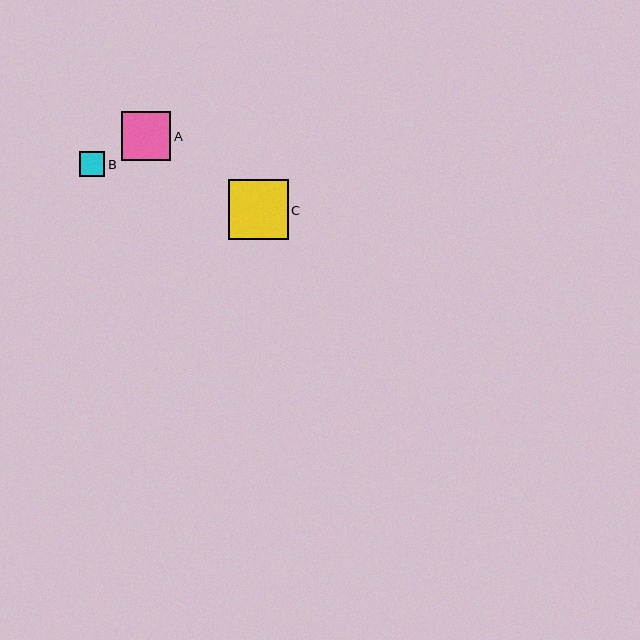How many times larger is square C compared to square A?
Square C is approximately 1.2 times the size of square A.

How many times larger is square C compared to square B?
Square C is approximately 2.3 times the size of square B.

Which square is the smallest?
Square B is the smallest with a size of approximately 26 pixels.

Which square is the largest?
Square C is the largest with a size of approximately 60 pixels.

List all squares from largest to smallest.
From largest to smallest: C, A, B.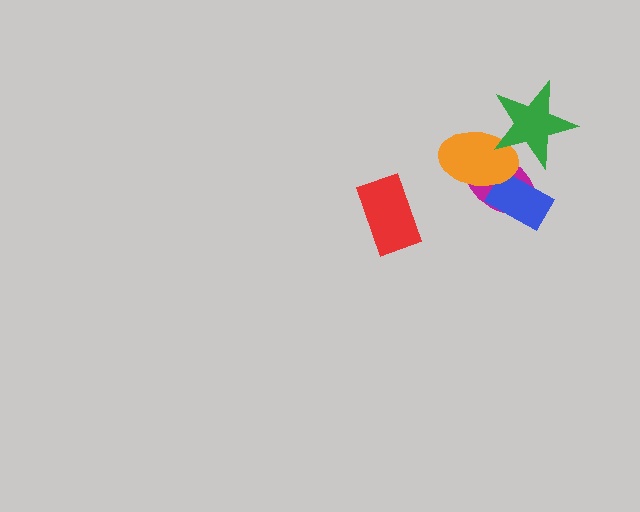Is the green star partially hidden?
No, no other shape covers it.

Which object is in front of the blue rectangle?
The orange ellipse is in front of the blue rectangle.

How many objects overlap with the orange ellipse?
3 objects overlap with the orange ellipse.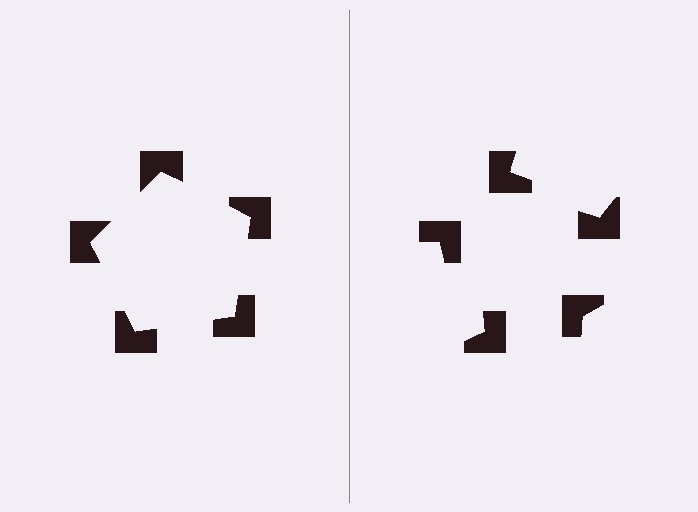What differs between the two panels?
The notched squares are positioned identically on both sides; only the wedge orientations differ. On the left they align to a pentagon; on the right they are misaligned.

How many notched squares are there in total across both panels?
10 — 5 on each side.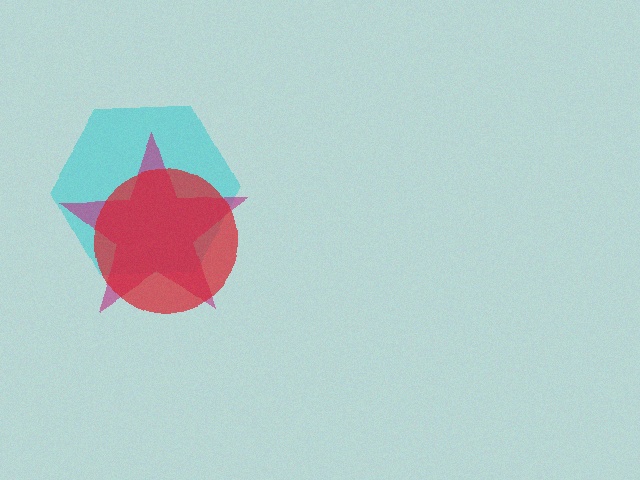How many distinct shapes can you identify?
There are 3 distinct shapes: a cyan hexagon, a magenta star, a red circle.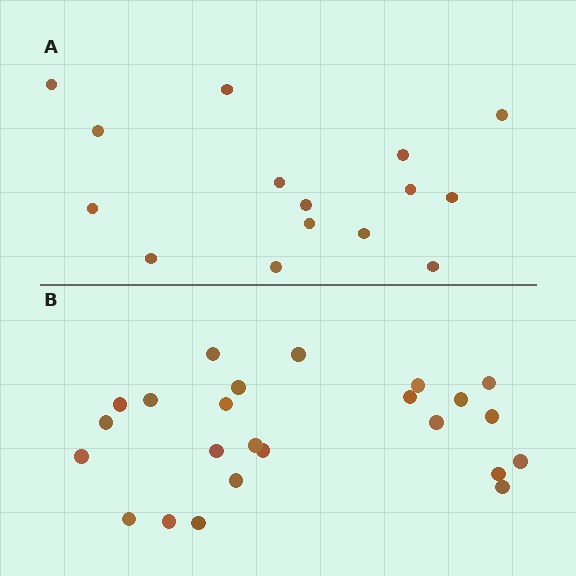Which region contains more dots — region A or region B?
Region B (the bottom region) has more dots.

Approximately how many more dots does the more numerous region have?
Region B has roughly 8 or so more dots than region A.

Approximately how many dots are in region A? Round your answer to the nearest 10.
About 20 dots. (The exact count is 15, which rounds to 20.)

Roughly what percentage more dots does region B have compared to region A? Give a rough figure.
About 60% more.